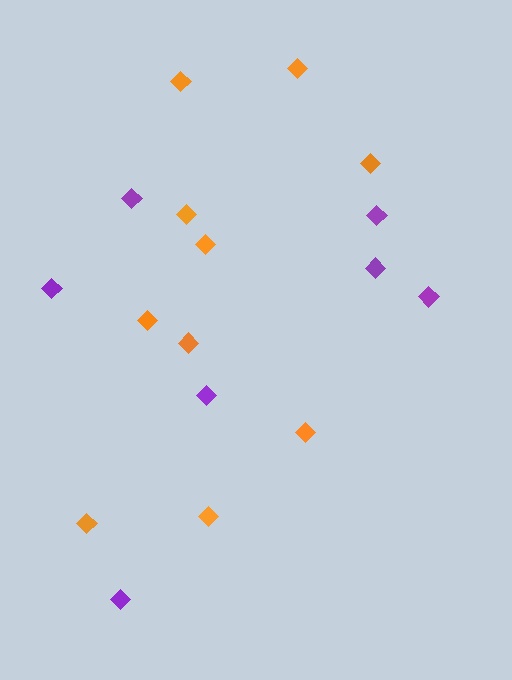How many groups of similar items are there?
There are 2 groups: one group of orange diamonds (10) and one group of purple diamonds (7).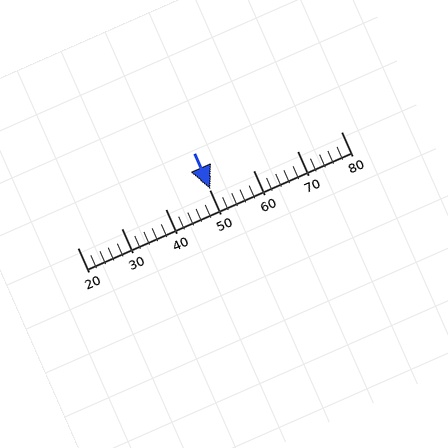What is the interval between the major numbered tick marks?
The major tick marks are spaced 10 units apart.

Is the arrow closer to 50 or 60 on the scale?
The arrow is closer to 50.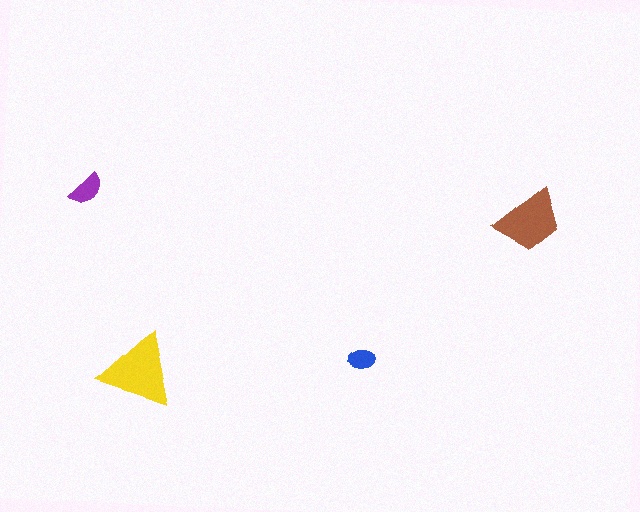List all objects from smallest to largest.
The blue ellipse, the purple semicircle, the brown trapezoid, the yellow triangle.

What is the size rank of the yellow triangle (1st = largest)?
1st.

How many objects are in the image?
There are 4 objects in the image.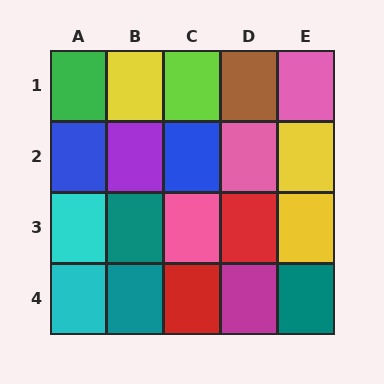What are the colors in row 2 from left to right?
Blue, purple, blue, pink, yellow.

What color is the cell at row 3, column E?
Yellow.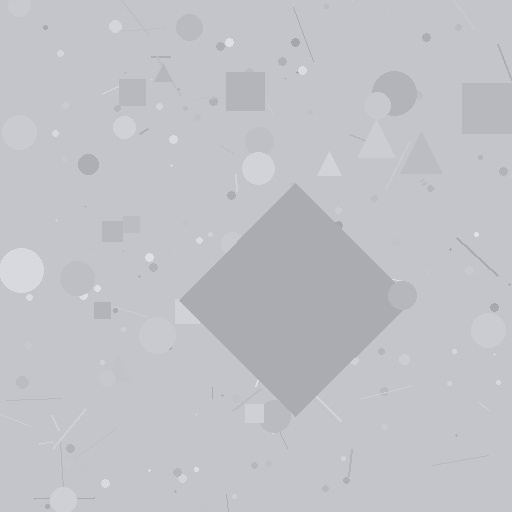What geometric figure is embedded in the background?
A diamond is embedded in the background.